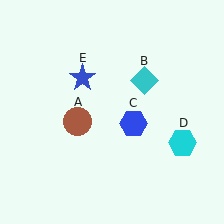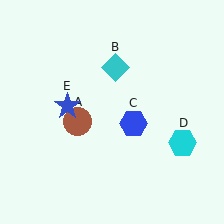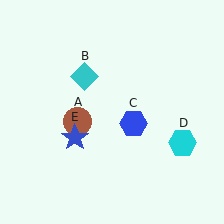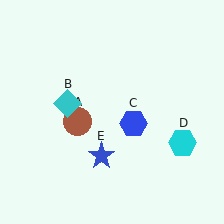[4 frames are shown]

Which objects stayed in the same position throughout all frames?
Brown circle (object A) and blue hexagon (object C) and cyan hexagon (object D) remained stationary.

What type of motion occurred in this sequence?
The cyan diamond (object B), blue star (object E) rotated counterclockwise around the center of the scene.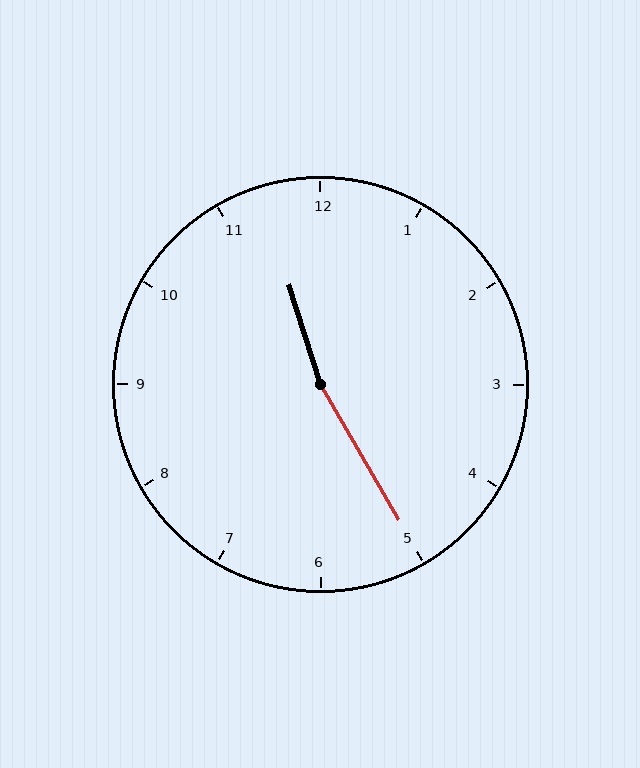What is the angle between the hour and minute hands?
Approximately 168 degrees.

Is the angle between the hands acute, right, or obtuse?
It is obtuse.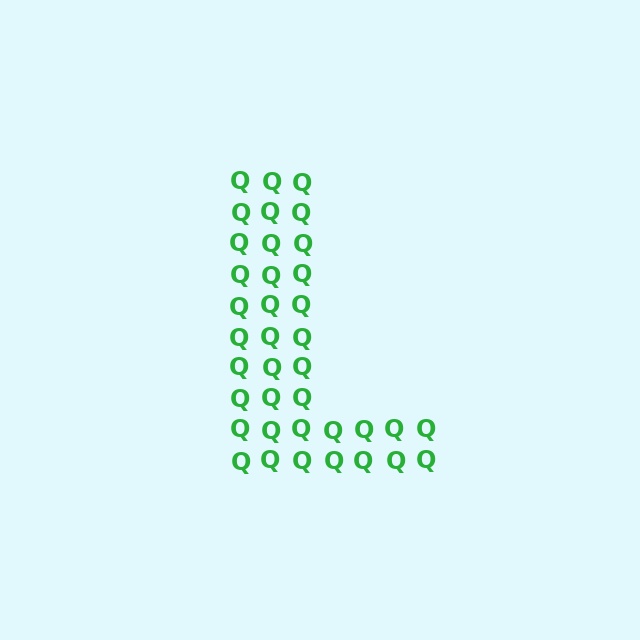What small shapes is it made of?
It is made of small letter Q's.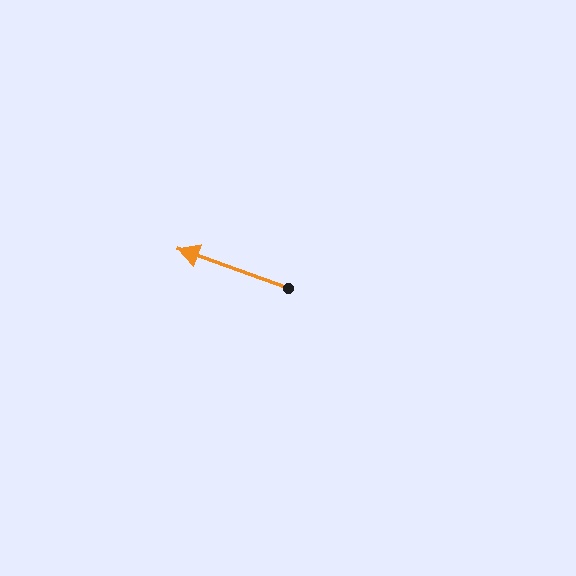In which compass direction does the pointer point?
West.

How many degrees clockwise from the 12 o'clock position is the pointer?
Approximately 290 degrees.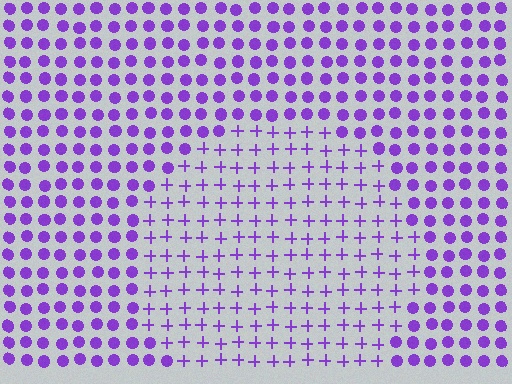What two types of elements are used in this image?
The image uses plus signs inside the circle region and circles outside it.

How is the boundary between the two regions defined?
The boundary is defined by a change in element shape: plus signs inside vs. circles outside. All elements share the same color and spacing.